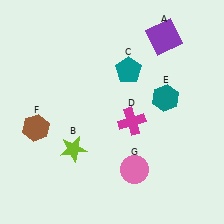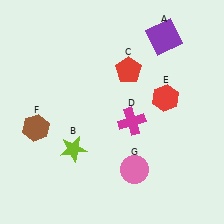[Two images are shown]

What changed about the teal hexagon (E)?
In Image 1, E is teal. In Image 2, it changed to red.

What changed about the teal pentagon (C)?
In Image 1, C is teal. In Image 2, it changed to red.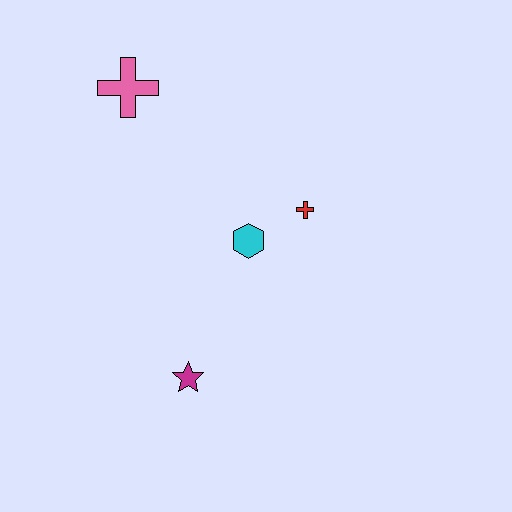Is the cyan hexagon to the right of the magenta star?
Yes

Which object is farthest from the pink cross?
The magenta star is farthest from the pink cross.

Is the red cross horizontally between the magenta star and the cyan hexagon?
No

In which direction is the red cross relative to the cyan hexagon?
The red cross is to the right of the cyan hexagon.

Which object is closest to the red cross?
The cyan hexagon is closest to the red cross.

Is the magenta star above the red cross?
No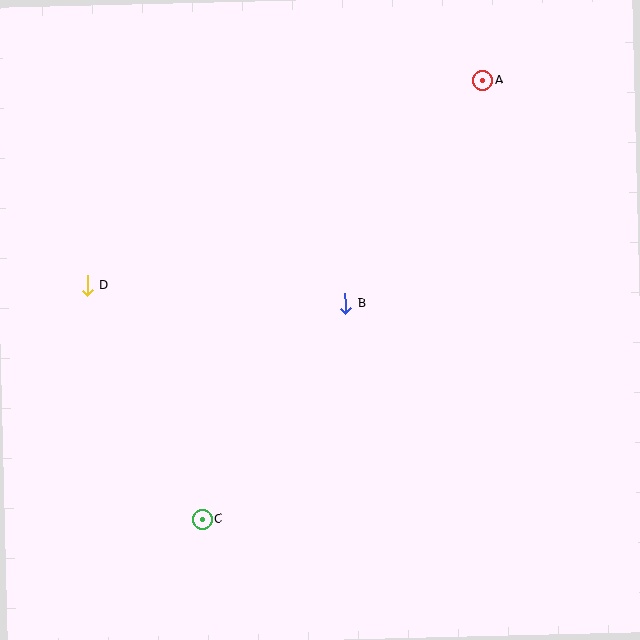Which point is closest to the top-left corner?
Point D is closest to the top-left corner.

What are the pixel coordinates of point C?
Point C is at (202, 519).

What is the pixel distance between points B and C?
The distance between B and C is 259 pixels.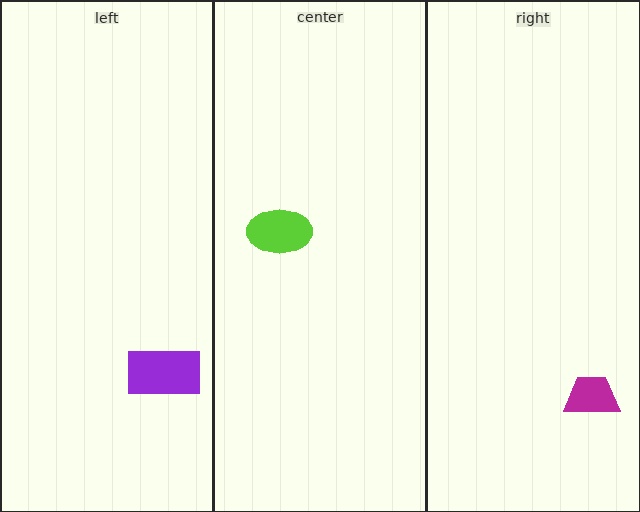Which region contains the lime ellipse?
The center region.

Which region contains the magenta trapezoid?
The right region.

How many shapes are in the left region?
1.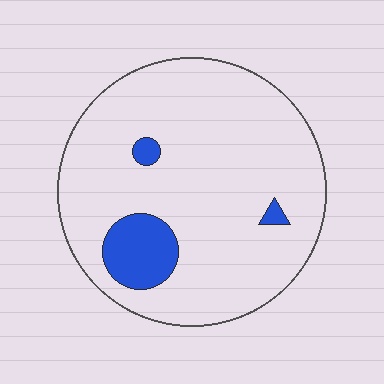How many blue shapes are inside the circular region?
3.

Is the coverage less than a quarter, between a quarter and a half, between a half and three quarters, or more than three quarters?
Less than a quarter.